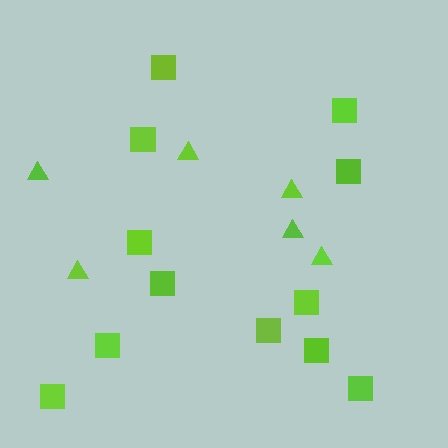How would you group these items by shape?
There are 2 groups: one group of triangles (6) and one group of squares (12).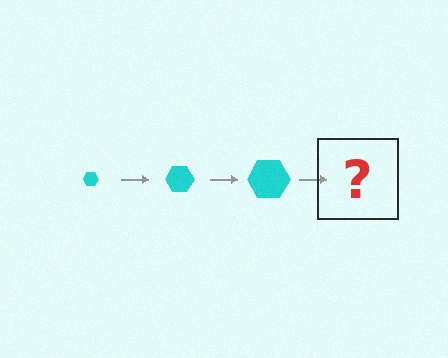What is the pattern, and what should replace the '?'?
The pattern is that the hexagon gets progressively larger each step. The '?' should be a cyan hexagon, larger than the previous one.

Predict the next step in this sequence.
The next step is a cyan hexagon, larger than the previous one.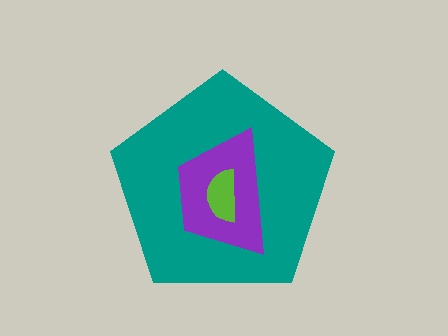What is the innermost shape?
The lime semicircle.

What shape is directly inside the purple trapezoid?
The lime semicircle.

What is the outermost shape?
The teal pentagon.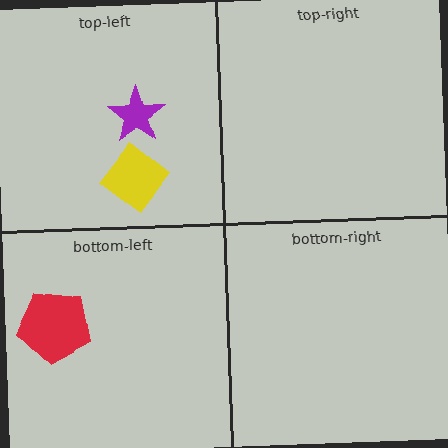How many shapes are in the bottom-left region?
1.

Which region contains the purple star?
The top-left region.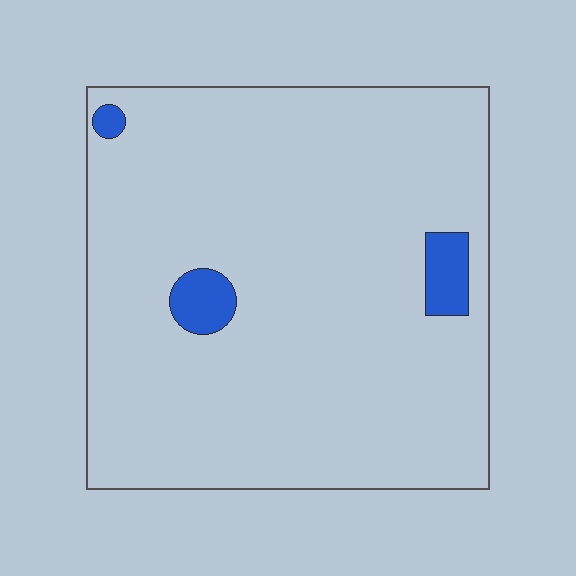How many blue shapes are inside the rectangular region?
3.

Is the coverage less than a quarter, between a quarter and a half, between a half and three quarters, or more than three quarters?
Less than a quarter.